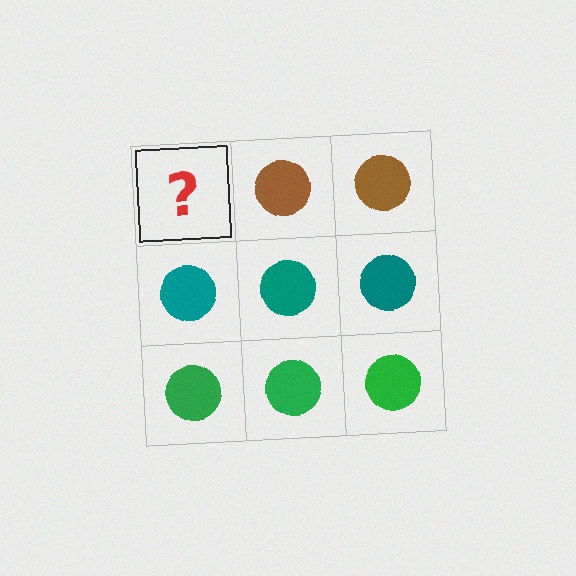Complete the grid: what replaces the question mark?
The question mark should be replaced with a brown circle.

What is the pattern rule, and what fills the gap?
The rule is that each row has a consistent color. The gap should be filled with a brown circle.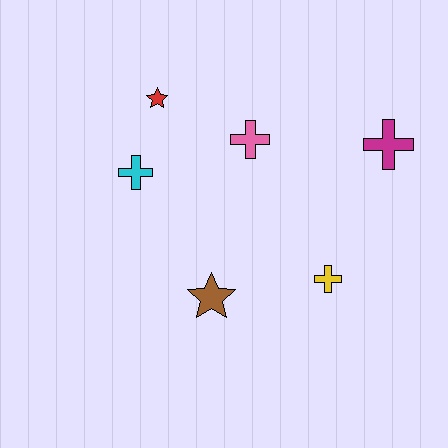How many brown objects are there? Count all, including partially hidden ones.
There is 1 brown object.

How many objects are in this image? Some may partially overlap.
There are 6 objects.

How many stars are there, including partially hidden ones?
There are 2 stars.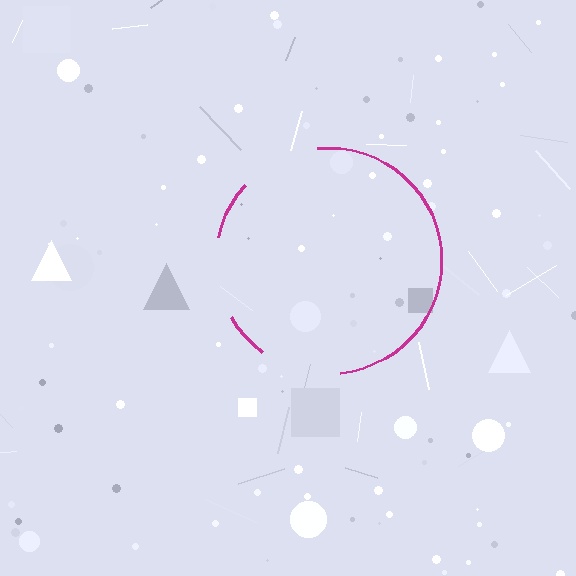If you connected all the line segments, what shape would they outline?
They would outline a circle.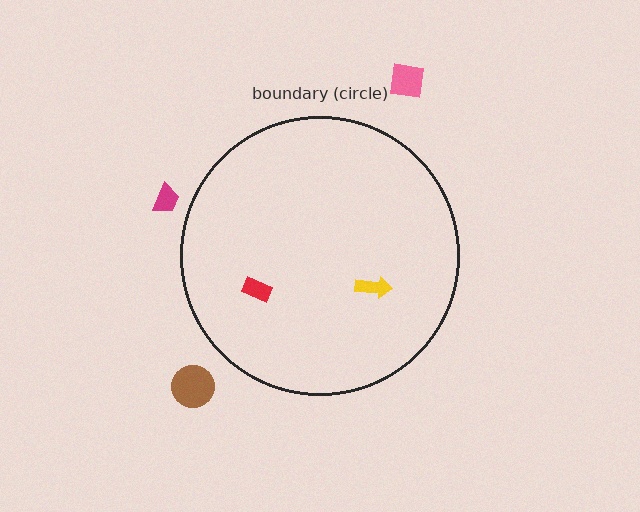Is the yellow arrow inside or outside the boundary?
Inside.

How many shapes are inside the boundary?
2 inside, 3 outside.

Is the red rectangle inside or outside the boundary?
Inside.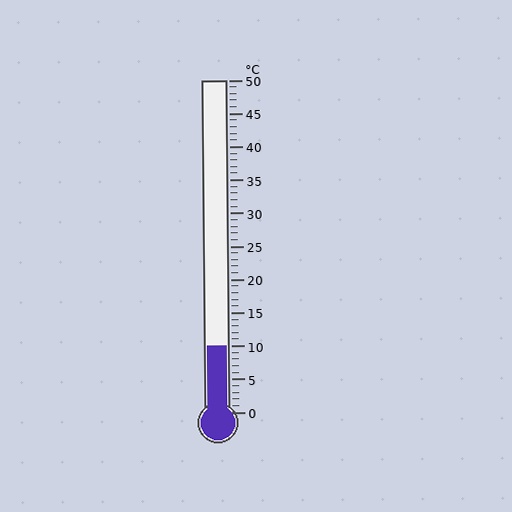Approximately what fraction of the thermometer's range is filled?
The thermometer is filled to approximately 20% of its range.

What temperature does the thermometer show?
The thermometer shows approximately 10°C.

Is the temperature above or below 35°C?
The temperature is below 35°C.